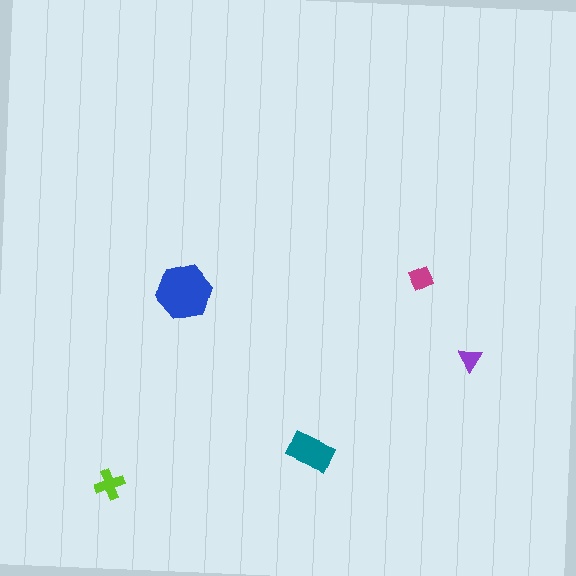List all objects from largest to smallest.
The blue hexagon, the teal rectangle, the lime cross, the magenta diamond, the purple triangle.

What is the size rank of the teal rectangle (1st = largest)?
2nd.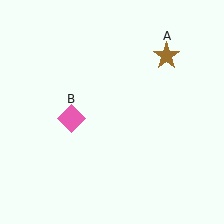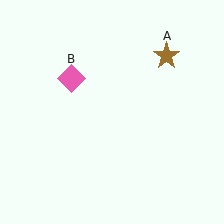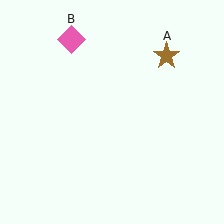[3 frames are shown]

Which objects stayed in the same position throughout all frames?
Brown star (object A) remained stationary.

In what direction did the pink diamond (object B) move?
The pink diamond (object B) moved up.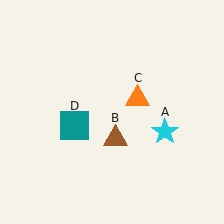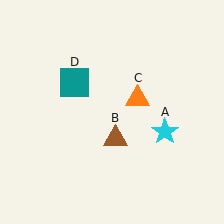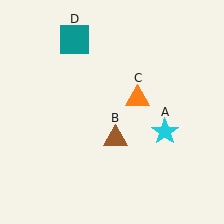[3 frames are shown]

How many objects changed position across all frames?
1 object changed position: teal square (object D).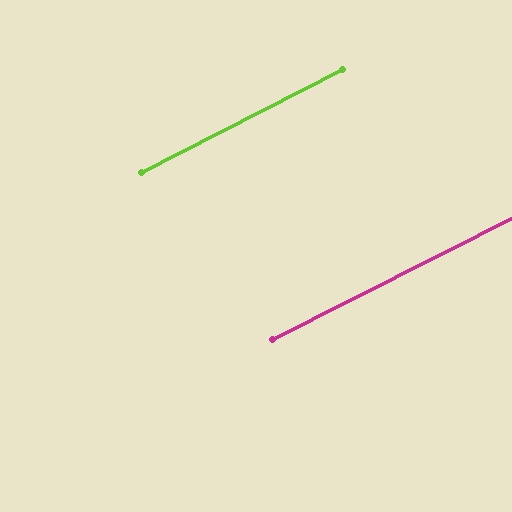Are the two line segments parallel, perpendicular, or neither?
Parallel — their directions differ by only 0.2°.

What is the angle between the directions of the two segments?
Approximately 0 degrees.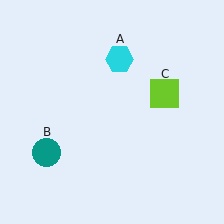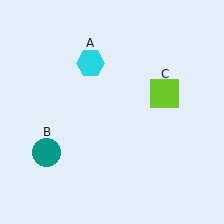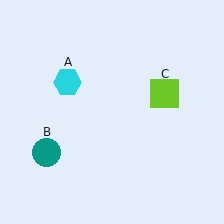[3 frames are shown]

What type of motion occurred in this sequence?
The cyan hexagon (object A) rotated counterclockwise around the center of the scene.